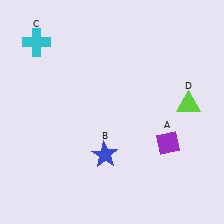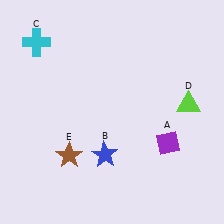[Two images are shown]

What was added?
A brown star (E) was added in Image 2.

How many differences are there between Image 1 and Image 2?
There is 1 difference between the two images.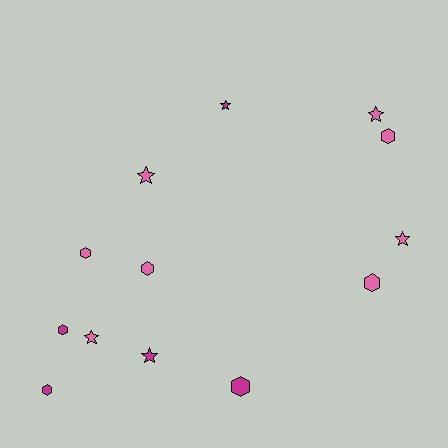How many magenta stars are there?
There are 2 magenta stars.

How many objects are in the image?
There are 13 objects.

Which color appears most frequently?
Pink, with 8 objects.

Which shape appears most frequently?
Hexagon, with 7 objects.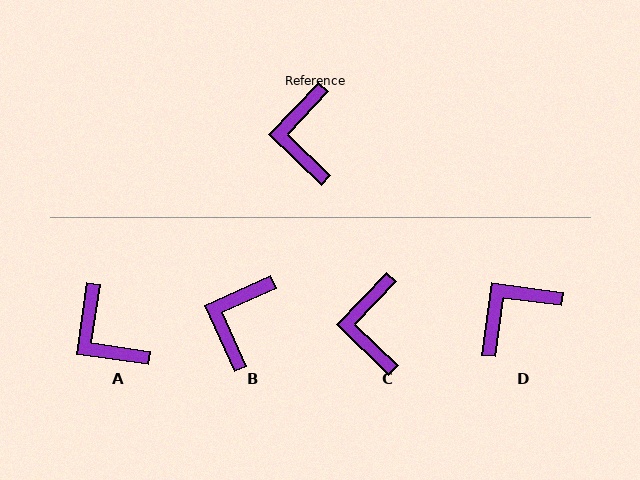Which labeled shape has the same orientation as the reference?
C.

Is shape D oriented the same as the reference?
No, it is off by about 54 degrees.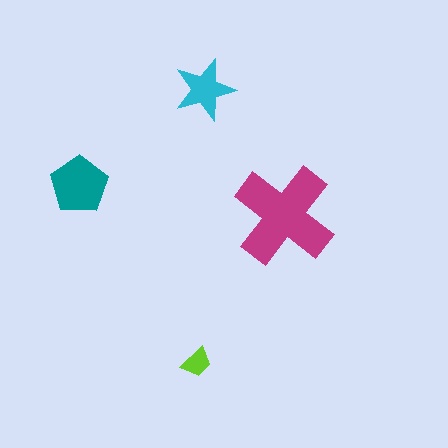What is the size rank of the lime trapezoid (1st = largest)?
4th.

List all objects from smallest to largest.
The lime trapezoid, the cyan star, the teal pentagon, the magenta cross.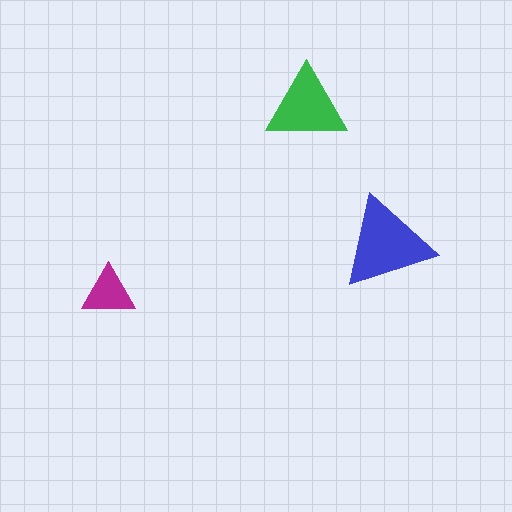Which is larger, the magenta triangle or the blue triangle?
The blue one.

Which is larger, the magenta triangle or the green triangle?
The green one.